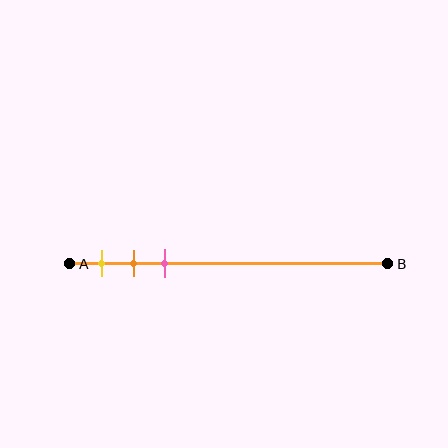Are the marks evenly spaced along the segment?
Yes, the marks are approximately evenly spaced.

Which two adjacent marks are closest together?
The orange and pink marks are the closest adjacent pair.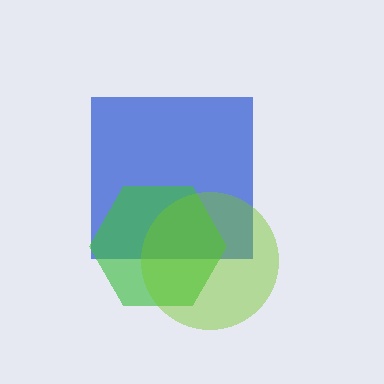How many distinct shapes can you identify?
There are 3 distinct shapes: a blue square, a green hexagon, a lime circle.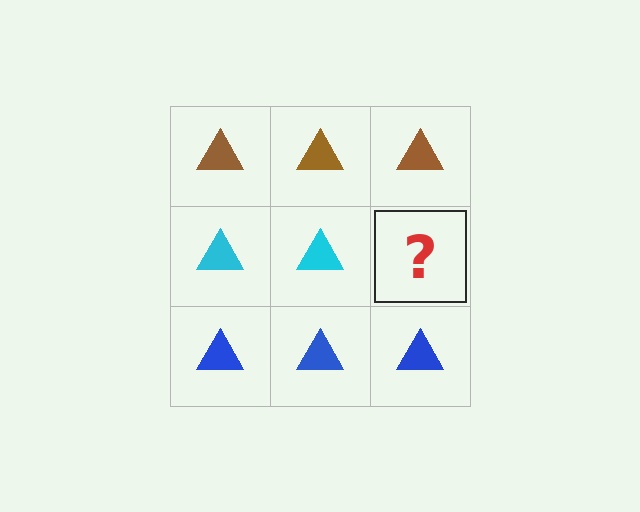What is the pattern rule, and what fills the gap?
The rule is that each row has a consistent color. The gap should be filled with a cyan triangle.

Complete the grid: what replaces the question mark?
The question mark should be replaced with a cyan triangle.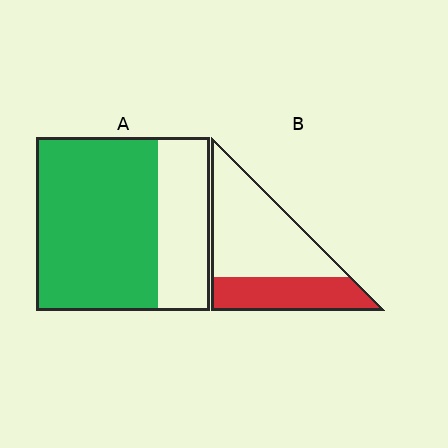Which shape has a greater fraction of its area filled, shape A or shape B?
Shape A.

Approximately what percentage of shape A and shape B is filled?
A is approximately 70% and B is approximately 35%.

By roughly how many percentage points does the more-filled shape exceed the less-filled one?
By roughly 35 percentage points (A over B).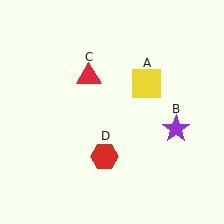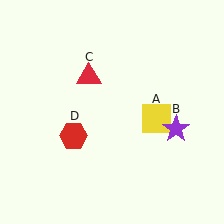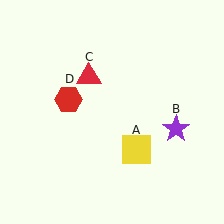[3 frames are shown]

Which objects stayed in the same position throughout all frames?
Purple star (object B) and red triangle (object C) remained stationary.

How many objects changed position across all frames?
2 objects changed position: yellow square (object A), red hexagon (object D).